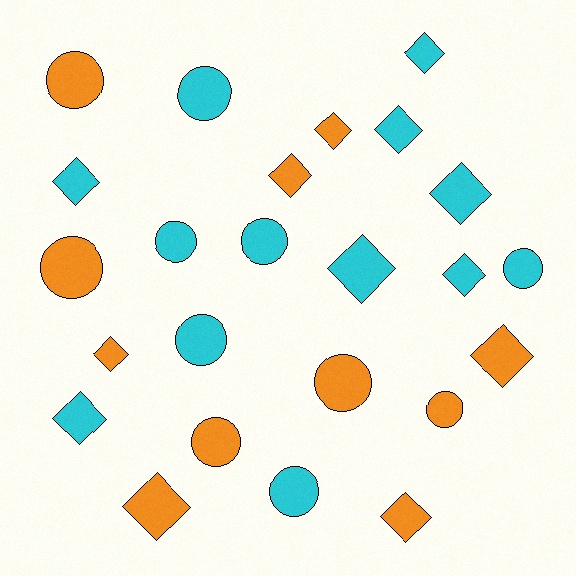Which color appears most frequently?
Cyan, with 13 objects.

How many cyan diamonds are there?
There are 7 cyan diamonds.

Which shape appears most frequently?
Diamond, with 13 objects.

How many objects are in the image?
There are 24 objects.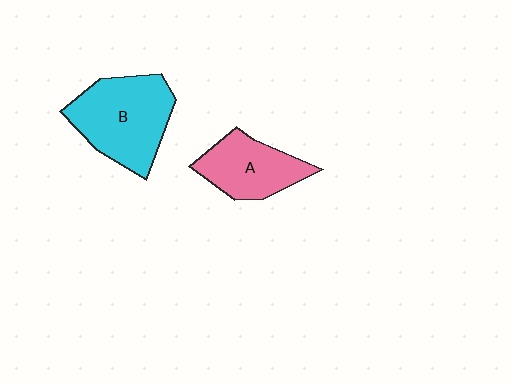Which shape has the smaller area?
Shape A (pink).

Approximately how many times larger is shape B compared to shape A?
Approximately 1.5 times.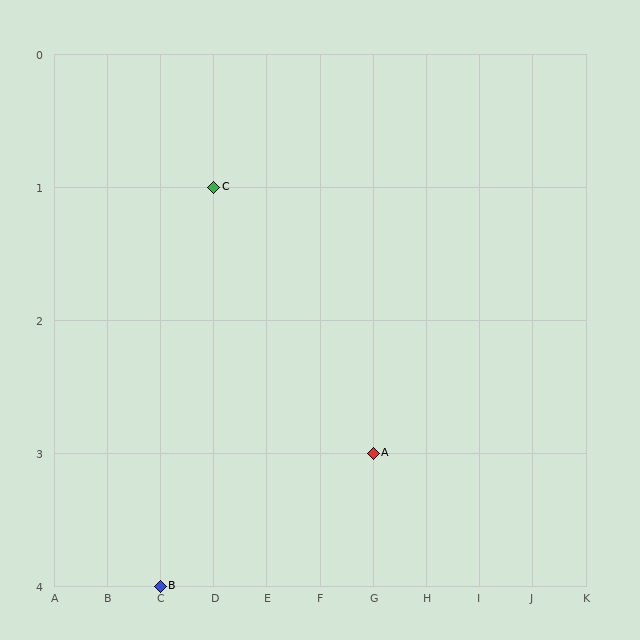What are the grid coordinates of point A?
Point A is at grid coordinates (G, 3).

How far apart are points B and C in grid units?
Points B and C are 1 column and 3 rows apart (about 3.2 grid units diagonally).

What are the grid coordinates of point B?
Point B is at grid coordinates (C, 4).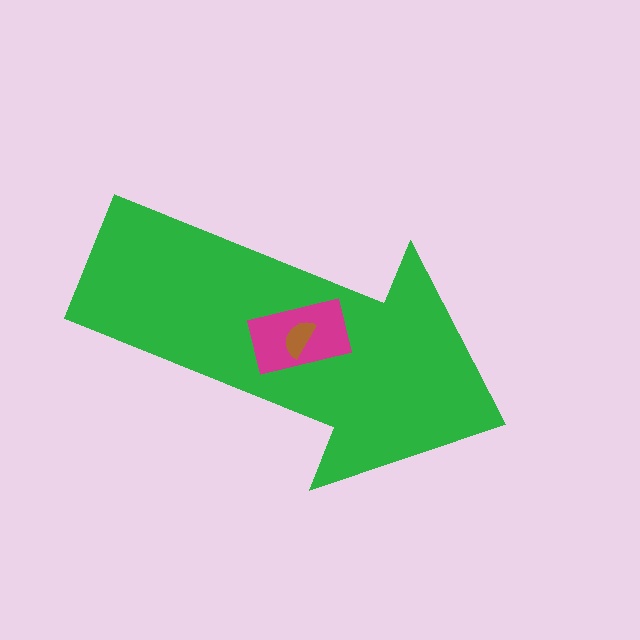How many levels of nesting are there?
3.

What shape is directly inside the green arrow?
The magenta rectangle.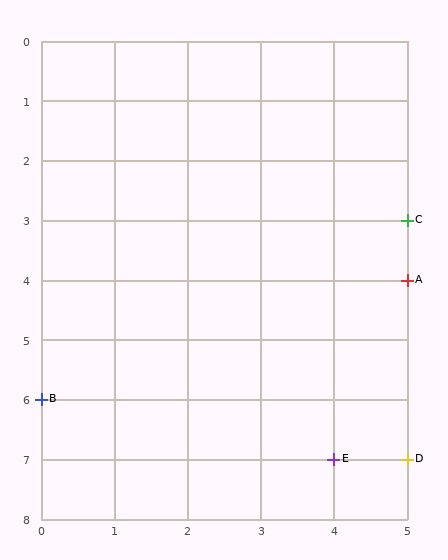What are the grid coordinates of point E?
Point E is at grid coordinates (4, 7).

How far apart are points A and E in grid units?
Points A and E are 1 column and 3 rows apart (about 3.2 grid units diagonally).